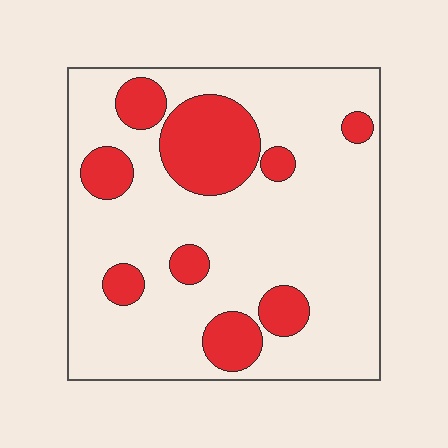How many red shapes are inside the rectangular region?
9.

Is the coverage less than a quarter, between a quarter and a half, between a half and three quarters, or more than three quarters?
Less than a quarter.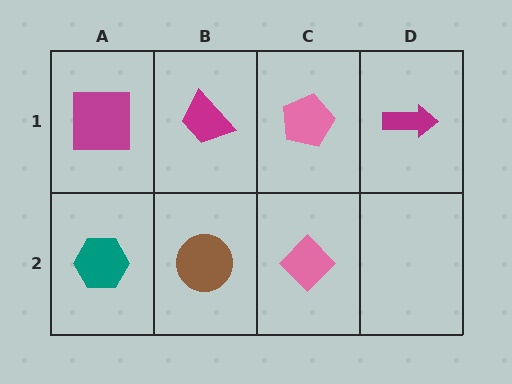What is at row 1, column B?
A magenta trapezoid.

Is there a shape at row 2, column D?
No, that cell is empty.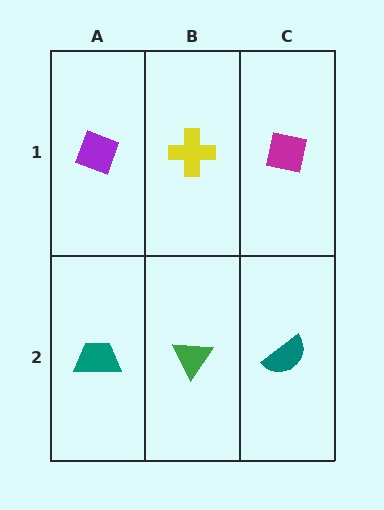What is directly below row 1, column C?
A teal semicircle.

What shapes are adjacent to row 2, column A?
A purple diamond (row 1, column A), a green triangle (row 2, column B).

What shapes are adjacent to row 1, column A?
A teal trapezoid (row 2, column A), a yellow cross (row 1, column B).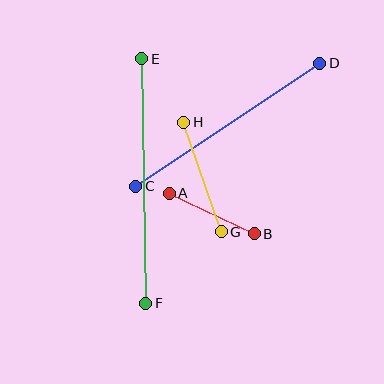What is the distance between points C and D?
The distance is approximately 221 pixels.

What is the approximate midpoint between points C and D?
The midpoint is at approximately (228, 125) pixels.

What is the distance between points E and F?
The distance is approximately 244 pixels.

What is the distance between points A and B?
The distance is approximately 94 pixels.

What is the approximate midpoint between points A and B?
The midpoint is at approximately (212, 214) pixels.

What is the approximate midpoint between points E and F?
The midpoint is at approximately (144, 181) pixels.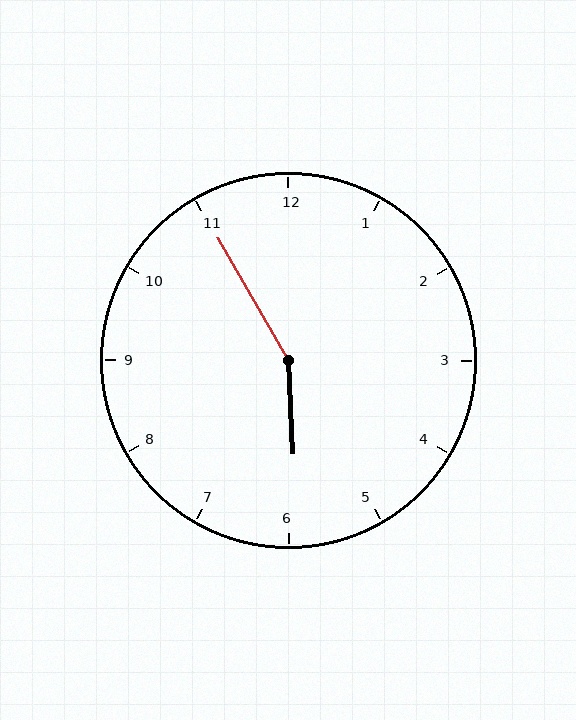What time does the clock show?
5:55.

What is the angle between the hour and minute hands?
Approximately 152 degrees.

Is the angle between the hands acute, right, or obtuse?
It is obtuse.